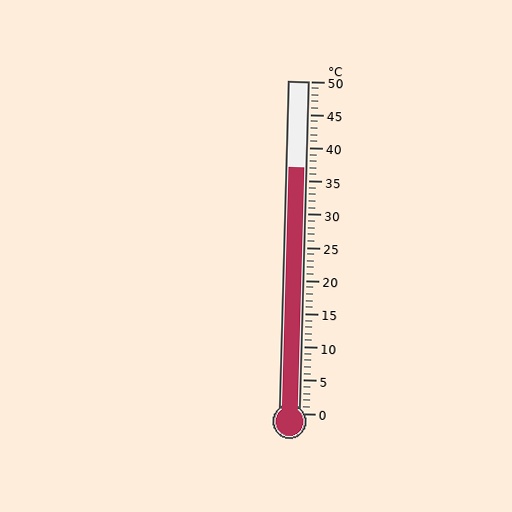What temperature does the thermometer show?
The thermometer shows approximately 37°C.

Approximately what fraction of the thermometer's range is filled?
The thermometer is filled to approximately 75% of its range.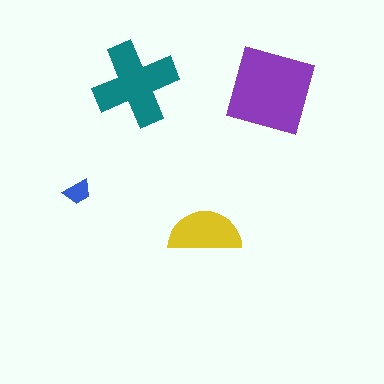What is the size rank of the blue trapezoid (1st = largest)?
4th.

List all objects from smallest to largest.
The blue trapezoid, the yellow semicircle, the teal cross, the purple square.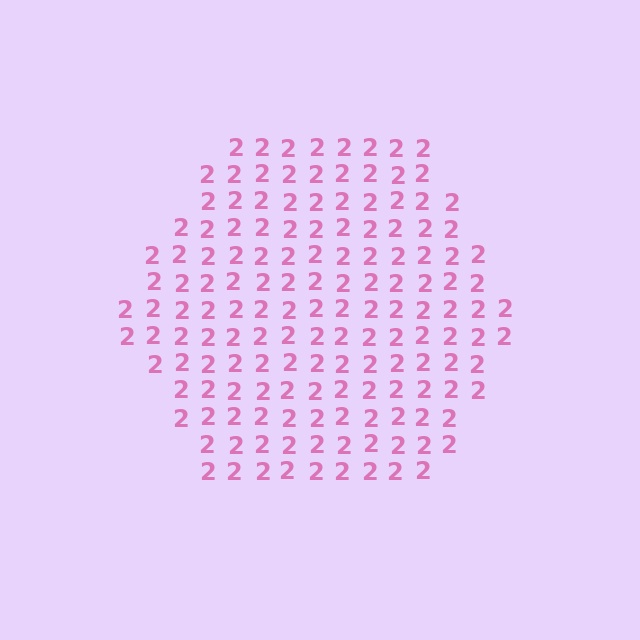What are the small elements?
The small elements are digit 2's.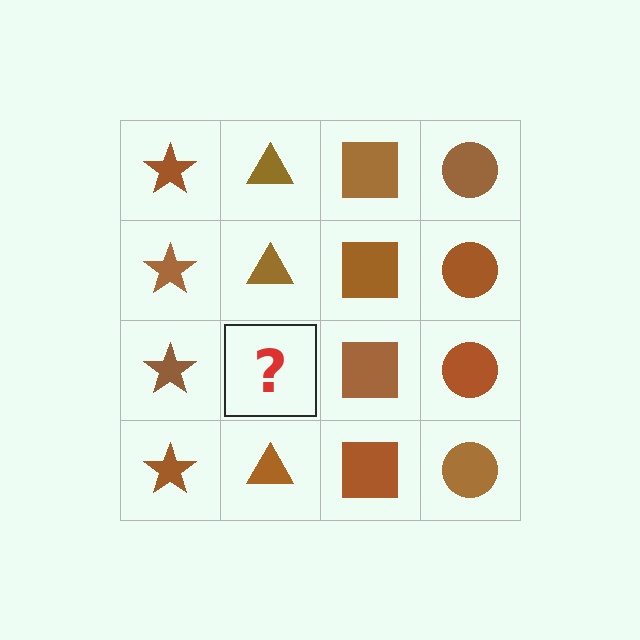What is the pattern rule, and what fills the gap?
The rule is that each column has a consistent shape. The gap should be filled with a brown triangle.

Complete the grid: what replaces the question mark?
The question mark should be replaced with a brown triangle.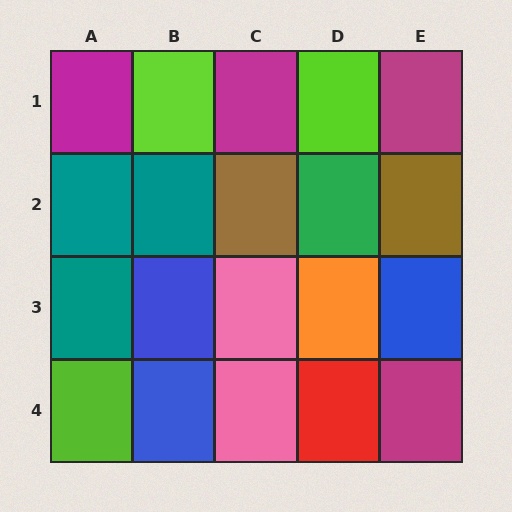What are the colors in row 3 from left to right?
Teal, blue, pink, orange, blue.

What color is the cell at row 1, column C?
Magenta.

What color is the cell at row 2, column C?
Brown.